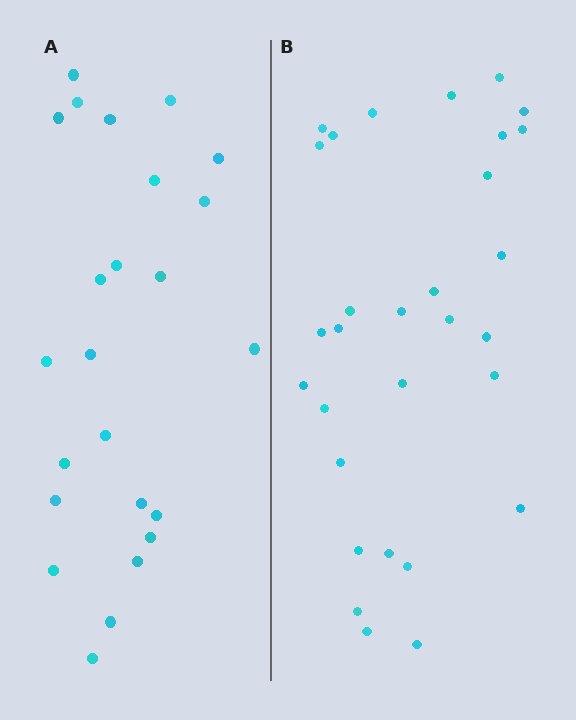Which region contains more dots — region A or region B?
Region B (the right region) has more dots.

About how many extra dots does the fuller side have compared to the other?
Region B has about 6 more dots than region A.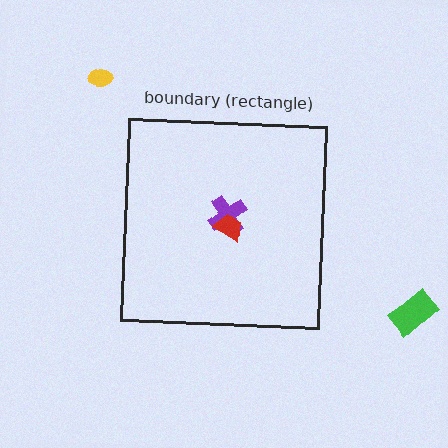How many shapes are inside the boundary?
2 inside, 2 outside.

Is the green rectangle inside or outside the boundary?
Outside.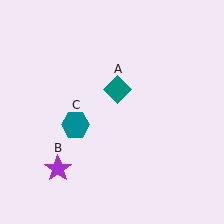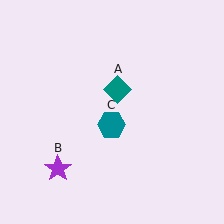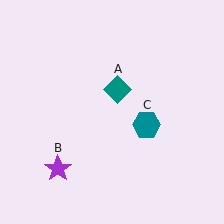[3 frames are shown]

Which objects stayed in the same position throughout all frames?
Teal diamond (object A) and purple star (object B) remained stationary.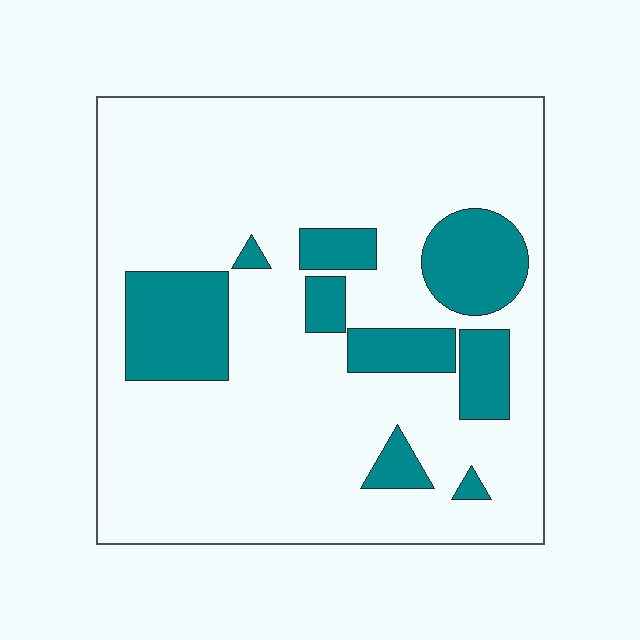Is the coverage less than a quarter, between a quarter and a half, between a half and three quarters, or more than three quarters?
Less than a quarter.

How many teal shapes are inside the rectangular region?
9.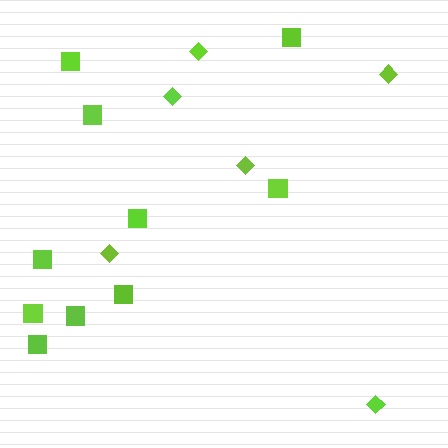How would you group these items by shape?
There are 2 groups: one group of diamonds (6) and one group of squares (10).